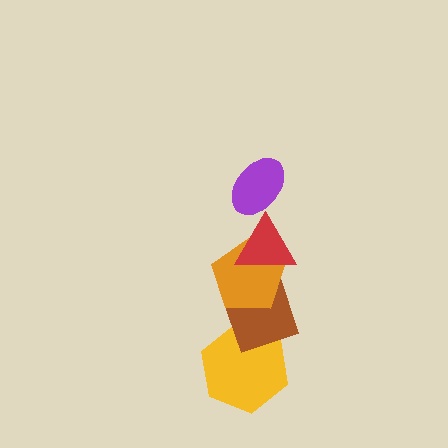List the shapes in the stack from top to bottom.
From top to bottom: the purple ellipse, the red triangle, the orange pentagon, the brown diamond, the yellow hexagon.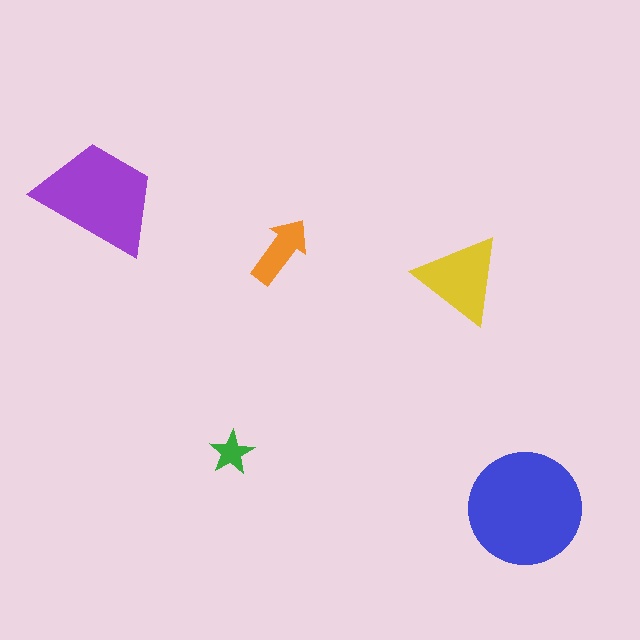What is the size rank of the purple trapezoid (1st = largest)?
2nd.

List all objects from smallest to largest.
The green star, the orange arrow, the yellow triangle, the purple trapezoid, the blue circle.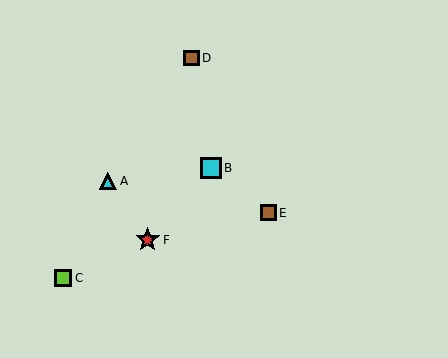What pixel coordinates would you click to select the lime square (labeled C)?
Click at (63, 278) to select the lime square C.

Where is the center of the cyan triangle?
The center of the cyan triangle is at (108, 181).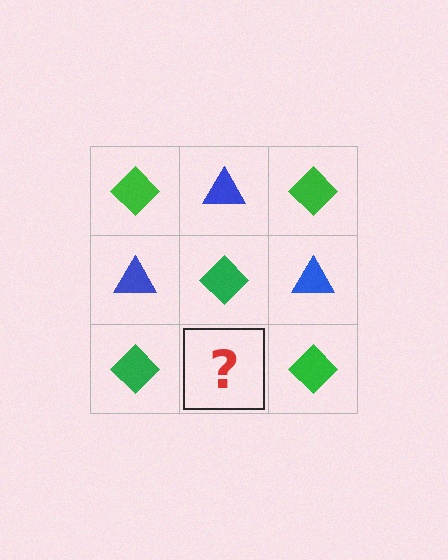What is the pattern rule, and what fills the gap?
The rule is that it alternates green diamond and blue triangle in a checkerboard pattern. The gap should be filled with a blue triangle.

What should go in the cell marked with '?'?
The missing cell should contain a blue triangle.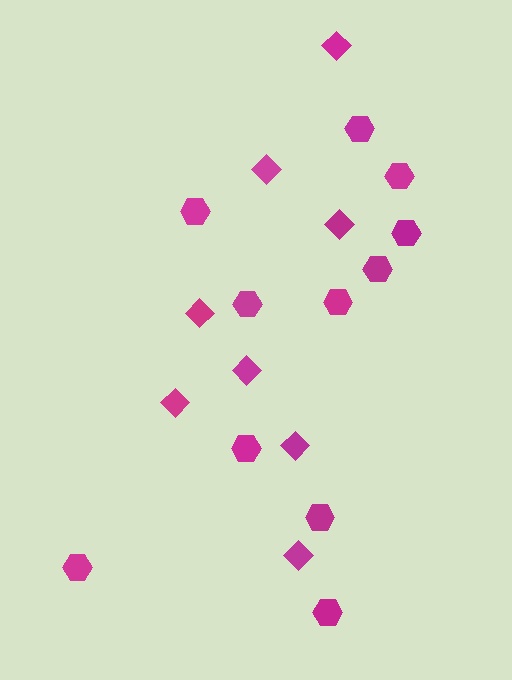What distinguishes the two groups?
There are 2 groups: one group of diamonds (8) and one group of hexagons (11).